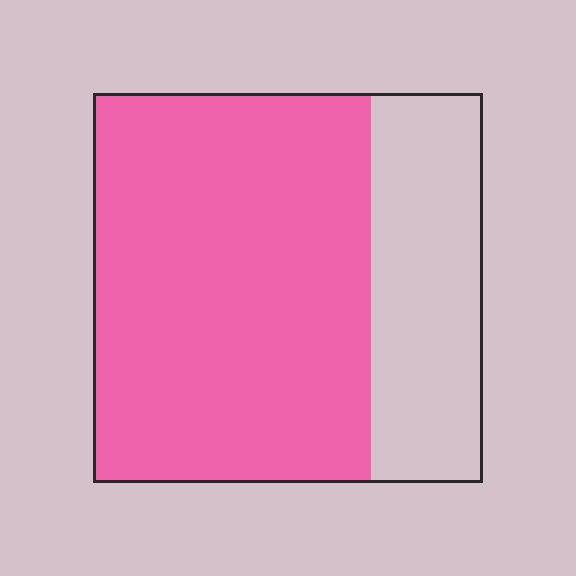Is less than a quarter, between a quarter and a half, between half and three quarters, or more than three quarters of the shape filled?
Between half and three quarters.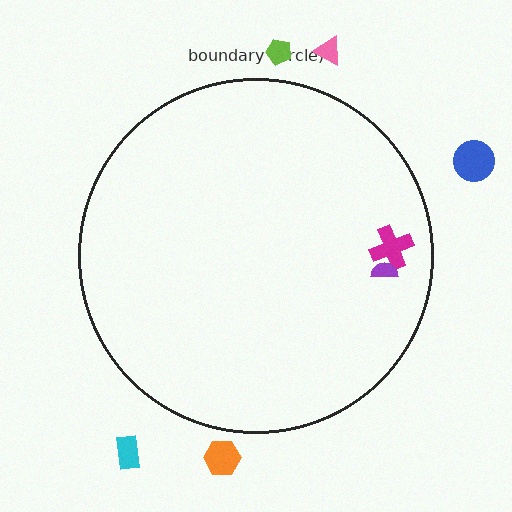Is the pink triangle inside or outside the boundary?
Outside.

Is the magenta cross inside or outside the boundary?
Inside.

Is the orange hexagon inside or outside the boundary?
Outside.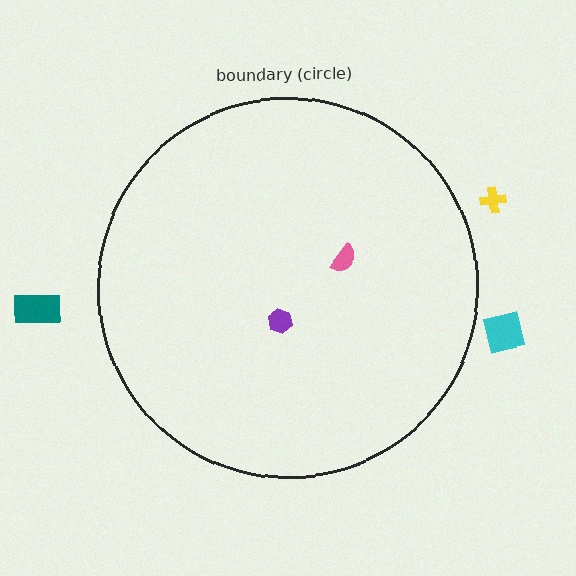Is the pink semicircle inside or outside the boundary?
Inside.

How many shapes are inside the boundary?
2 inside, 3 outside.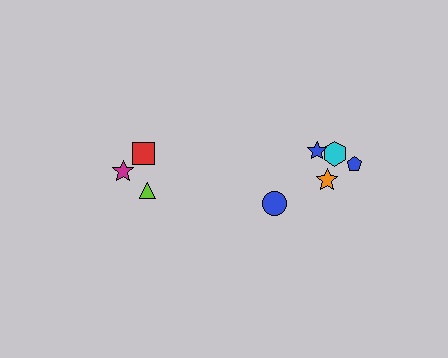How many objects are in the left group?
There are 3 objects.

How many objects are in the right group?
There are 5 objects.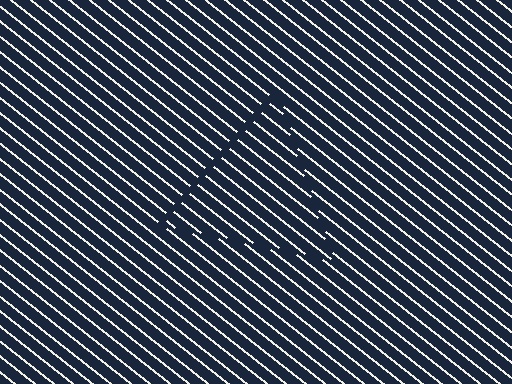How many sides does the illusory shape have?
3 sides — the line-ends trace a triangle.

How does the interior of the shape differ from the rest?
The interior of the shape contains the same grating, shifted by half a period — the contour is defined by the phase discontinuity where line-ends from the inner and outer gratings abut.